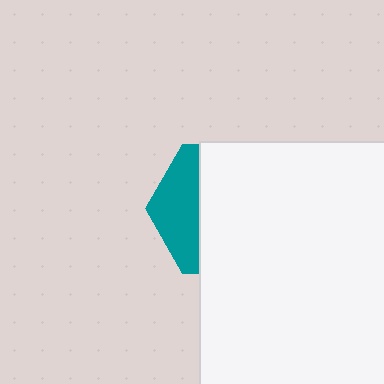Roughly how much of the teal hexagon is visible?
A small part of it is visible (roughly 32%).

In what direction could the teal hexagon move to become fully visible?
The teal hexagon could move left. That would shift it out from behind the white rectangle entirely.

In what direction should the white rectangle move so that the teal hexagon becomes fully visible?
The white rectangle should move right. That is the shortest direction to clear the overlap and leave the teal hexagon fully visible.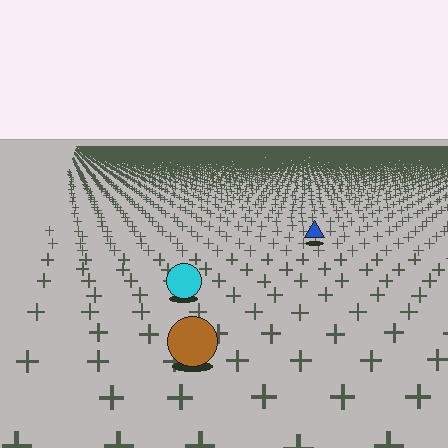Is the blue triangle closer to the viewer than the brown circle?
No. The brown circle is closer — you can tell from the texture gradient: the ground texture is coarser near it.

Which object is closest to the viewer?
The brown circle is closest. The texture marks near it are larger and more spread out.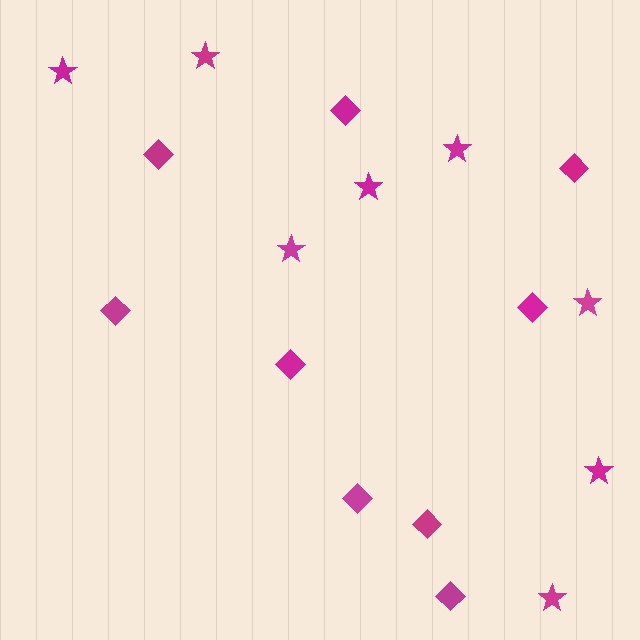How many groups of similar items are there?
There are 2 groups: one group of diamonds (9) and one group of stars (8).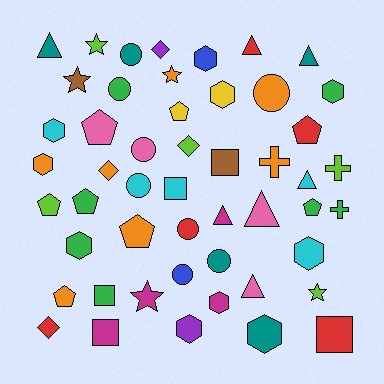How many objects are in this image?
There are 50 objects.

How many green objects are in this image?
There are 7 green objects.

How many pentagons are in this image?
There are 8 pentagons.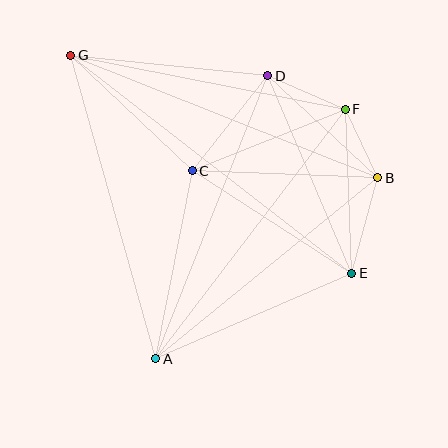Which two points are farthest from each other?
Points E and G are farthest from each other.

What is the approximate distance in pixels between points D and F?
The distance between D and F is approximately 84 pixels.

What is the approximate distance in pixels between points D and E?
The distance between D and E is approximately 215 pixels.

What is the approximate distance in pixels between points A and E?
The distance between A and E is approximately 214 pixels.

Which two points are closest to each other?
Points B and F are closest to each other.